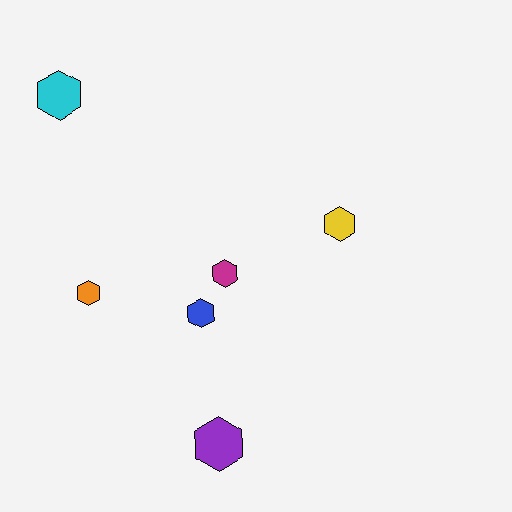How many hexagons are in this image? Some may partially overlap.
There are 6 hexagons.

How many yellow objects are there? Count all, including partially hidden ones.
There is 1 yellow object.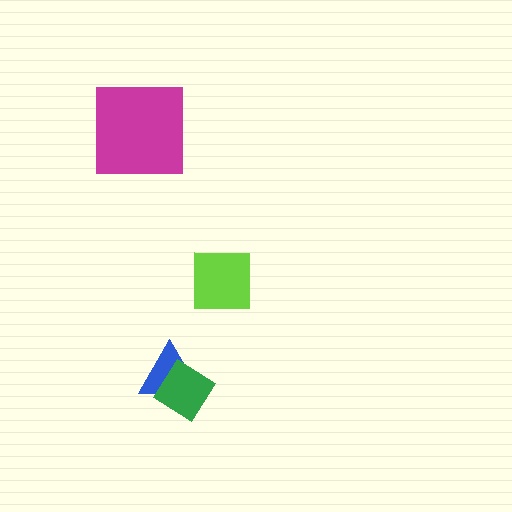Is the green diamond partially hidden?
No, no other shape covers it.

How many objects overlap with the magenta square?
0 objects overlap with the magenta square.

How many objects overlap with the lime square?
0 objects overlap with the lime square.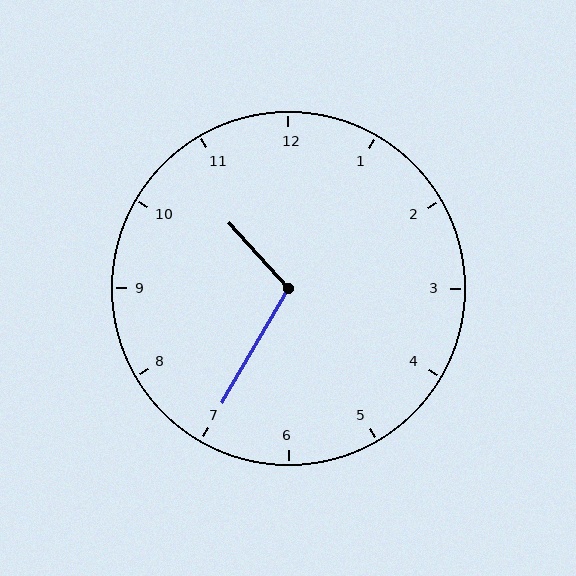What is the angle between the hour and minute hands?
Approximately 108 degrees.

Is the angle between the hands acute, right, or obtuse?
It is obtuse.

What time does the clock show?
10:35.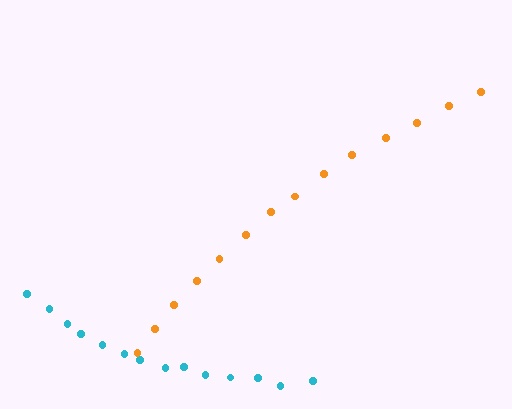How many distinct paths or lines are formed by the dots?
There are 2 distinct paths.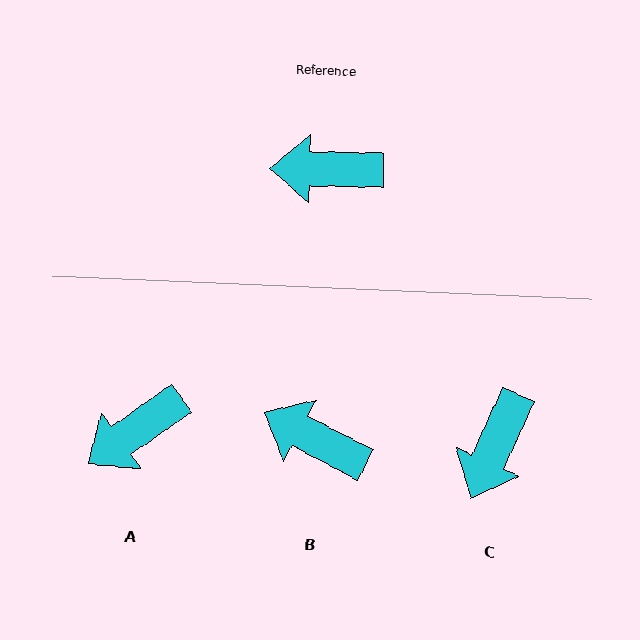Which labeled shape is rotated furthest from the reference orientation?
C, about 67 degrees away.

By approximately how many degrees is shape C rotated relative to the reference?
Approximately 67 degrees counter-clockwise.